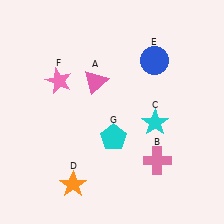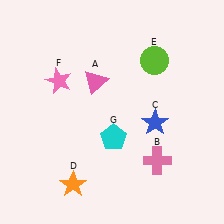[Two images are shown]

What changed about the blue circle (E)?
In Image 1, E is blue. In Image 2, it changed to lime.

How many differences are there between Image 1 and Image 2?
There are 2 differences between the two images.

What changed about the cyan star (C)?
In Image 1, C is cyan. In Image 2, it changed to blue.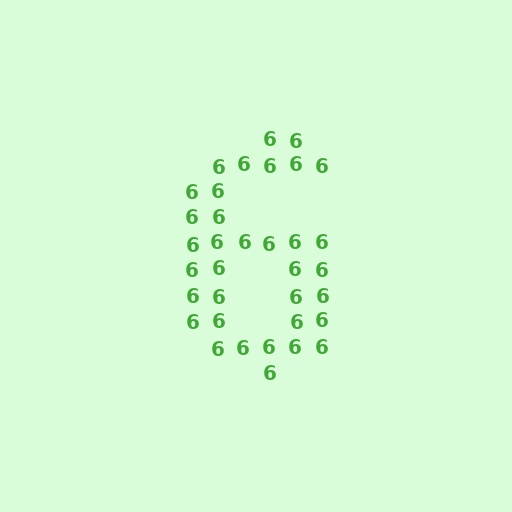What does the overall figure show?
The overall figure shows the digit 6.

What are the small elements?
The small elements are digit 6's.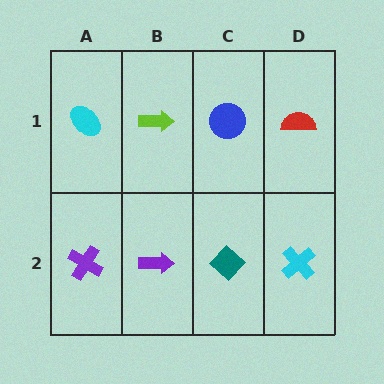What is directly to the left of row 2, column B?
A purple cross.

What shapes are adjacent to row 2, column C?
A blue circle (row 1, column C), a purple arrow (row 2, column B), a cyan cross (row 2, column D).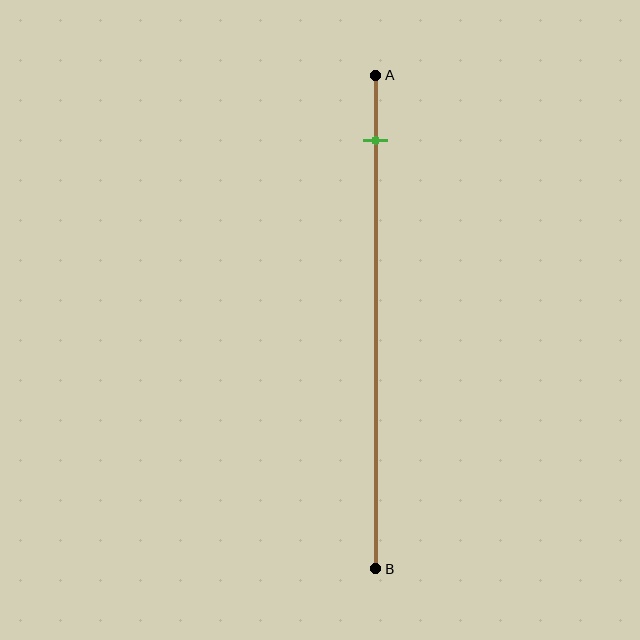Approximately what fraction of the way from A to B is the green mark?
The green mark is approximately 15% of the way from A to B.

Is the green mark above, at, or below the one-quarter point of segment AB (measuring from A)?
The green mark is above the one-quarter point of segment AB.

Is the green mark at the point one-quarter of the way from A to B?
No, the mark is at about 15% from A, not at the 25% one-quarter point.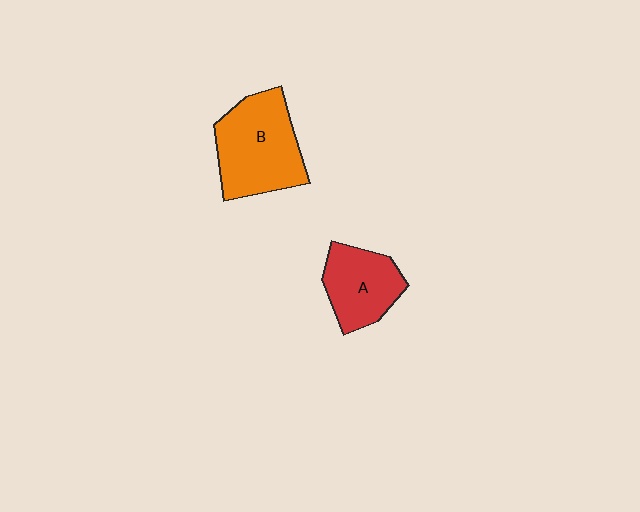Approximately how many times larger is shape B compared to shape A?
Approximately 1.4 times.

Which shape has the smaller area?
Shape A (red).